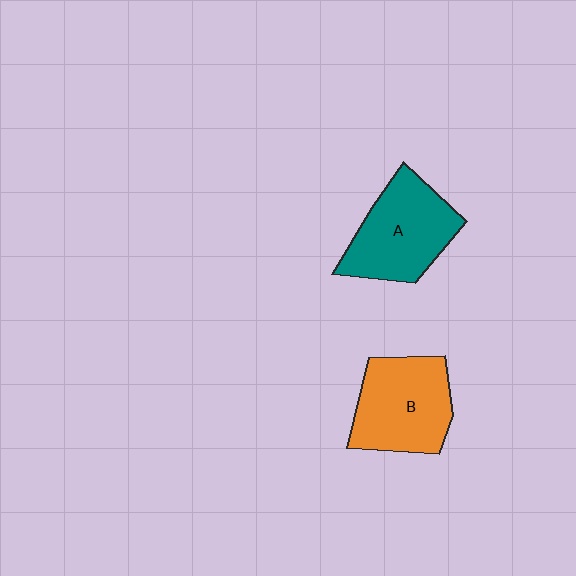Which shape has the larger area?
Shape A (teal).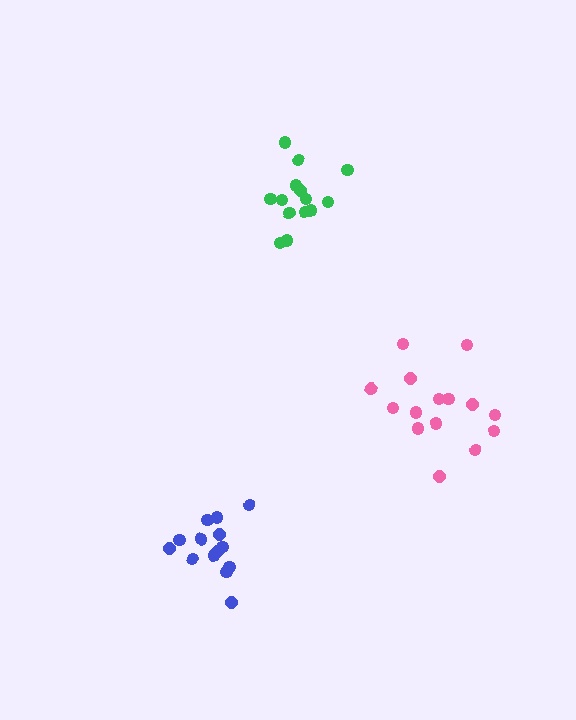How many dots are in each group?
Group 1: 15 dots, Group 2: 14 dots, Group 3: 14 dots (43 total).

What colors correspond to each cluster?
The clusters are colored: pink, green, blue.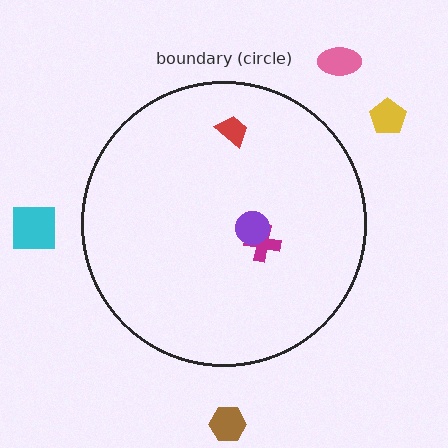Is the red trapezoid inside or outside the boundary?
Inside.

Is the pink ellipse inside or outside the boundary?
Outside.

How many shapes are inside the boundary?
3 inside, 4 outside.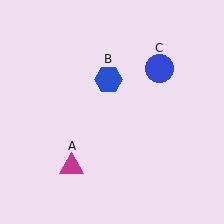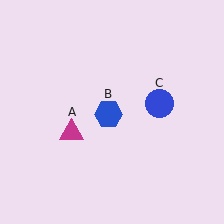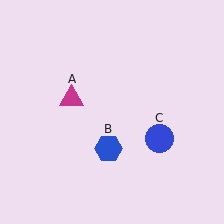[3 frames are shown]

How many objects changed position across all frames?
3 objects changed position: magenta triangle (object A), blue hexagon (object B), blue circle (object C).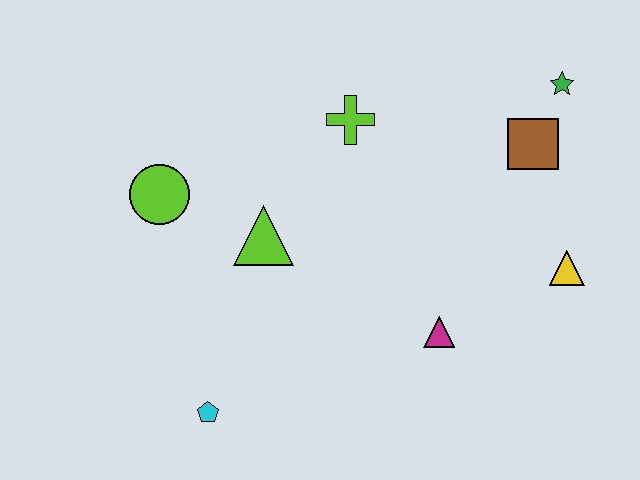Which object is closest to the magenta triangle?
The yellow triangle is closest to the magenta triangle.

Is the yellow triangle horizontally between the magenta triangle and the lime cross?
No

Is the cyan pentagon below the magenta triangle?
Yes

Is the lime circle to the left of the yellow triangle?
Yes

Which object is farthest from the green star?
The cyan pentagon is farthest from the green star.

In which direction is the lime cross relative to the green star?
The lime cross is to the left of the green star.